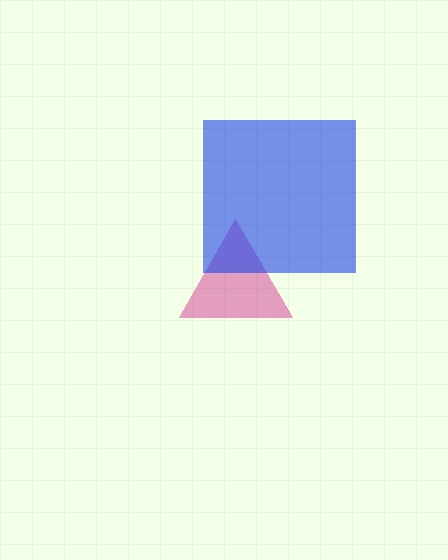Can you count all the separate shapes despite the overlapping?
Yes, there are 2 separate shapes.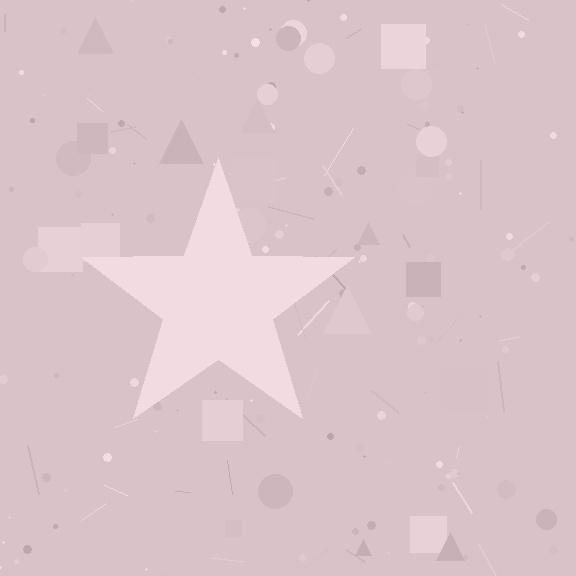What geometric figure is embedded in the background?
A star is embedded in the background.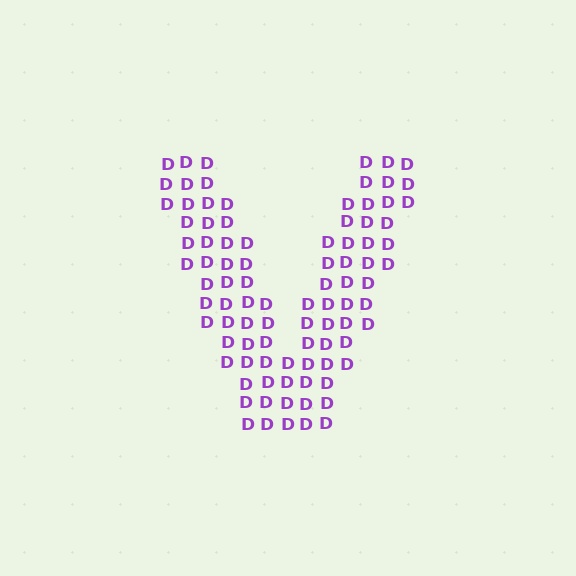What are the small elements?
The small elements are letter D's.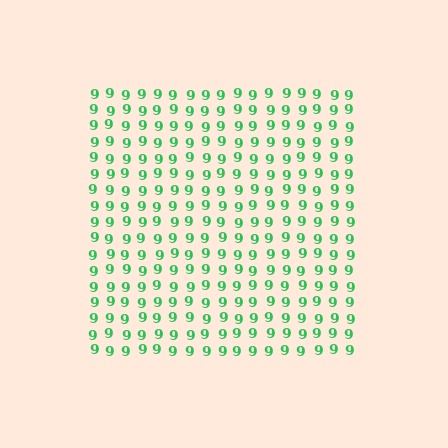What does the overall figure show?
The overall figure shows a square.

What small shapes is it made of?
It is made of small digit 9's.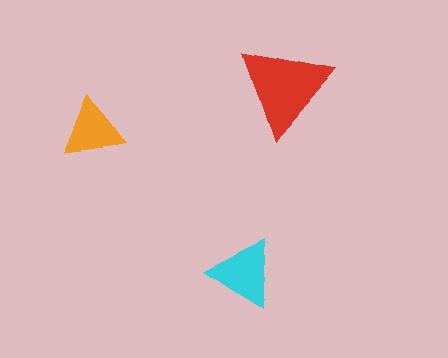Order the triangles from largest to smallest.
the red one, the cyan one, the orange one.